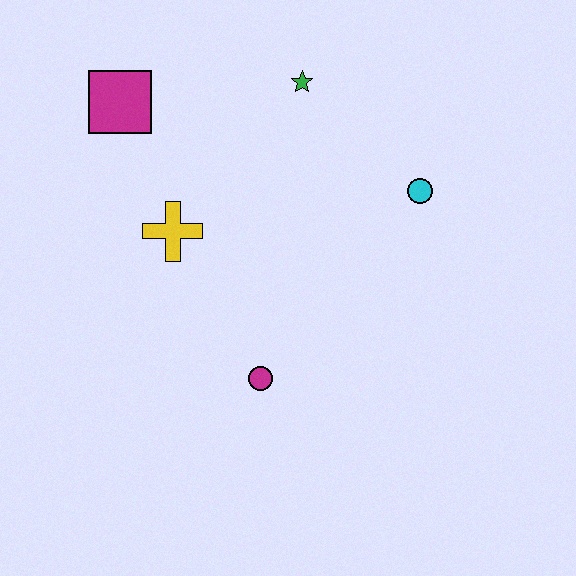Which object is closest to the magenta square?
The yellow cross is closest to the magenta square.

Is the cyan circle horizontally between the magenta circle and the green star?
No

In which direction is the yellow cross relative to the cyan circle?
The yellow cross is to the left of the cyan circle.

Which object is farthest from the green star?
The magenta circle is farthest from the green star.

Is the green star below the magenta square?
No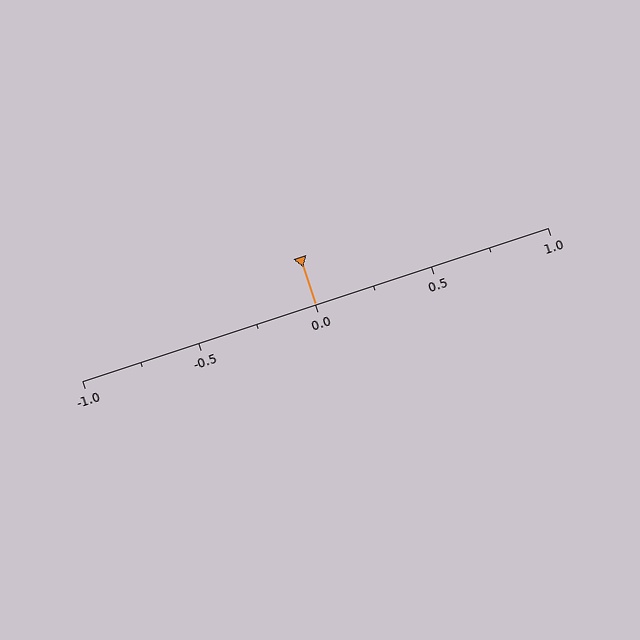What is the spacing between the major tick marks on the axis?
The major ticks are spaced 0.5 apart.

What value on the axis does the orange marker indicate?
The marker indicates approximately 0.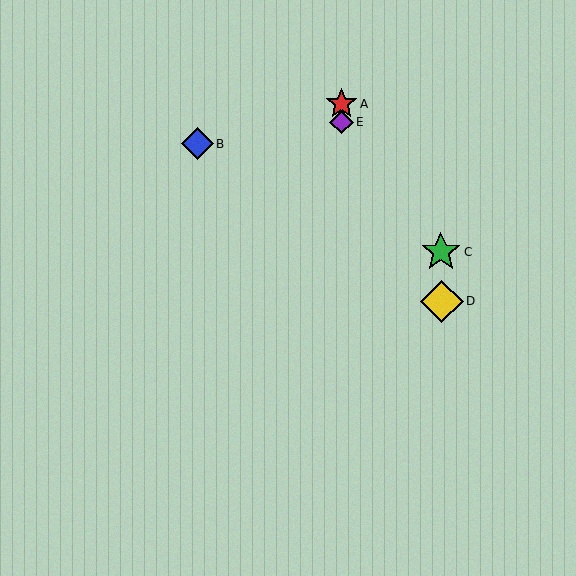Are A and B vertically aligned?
No, A is at x≈341 and B is at x≈197.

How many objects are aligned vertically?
2 objects (A, E) are aligned vertically.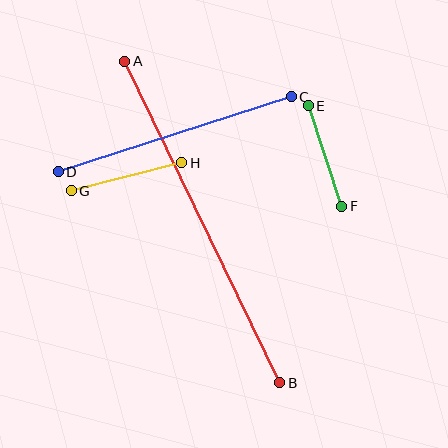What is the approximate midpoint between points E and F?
The midpoint is at approximately (325, 156) pixels.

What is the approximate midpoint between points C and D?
The midpoint is at approximately (175, 134) pixels.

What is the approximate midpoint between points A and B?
The midpoint is at approximately (202, 222) pixels.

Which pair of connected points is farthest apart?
Points A and B are farthest apart.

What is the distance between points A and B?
The distance is approximately 357 pixels.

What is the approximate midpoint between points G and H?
The midpoint is at approximately (127, 177) pixels.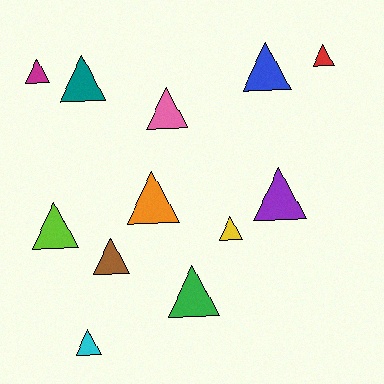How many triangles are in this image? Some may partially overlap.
There are 12 triangles.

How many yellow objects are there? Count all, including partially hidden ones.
There is 1 yellow object.